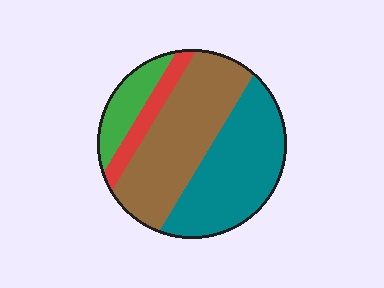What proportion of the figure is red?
Red covers about 10% of the figure.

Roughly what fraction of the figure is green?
Green takes up about one eighth (1/8) of the figure.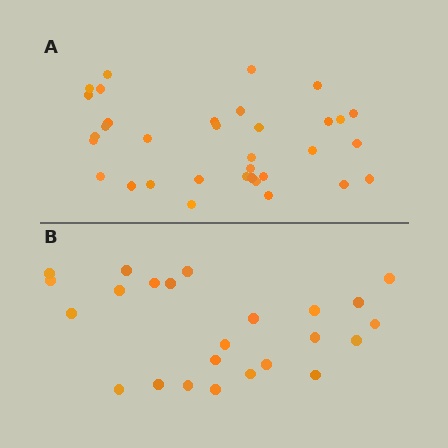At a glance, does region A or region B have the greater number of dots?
Region A (the top region) has more dots.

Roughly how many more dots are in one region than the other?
Region A has roughly 10 or so more dots than region B.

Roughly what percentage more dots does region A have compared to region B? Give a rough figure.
About 40% more.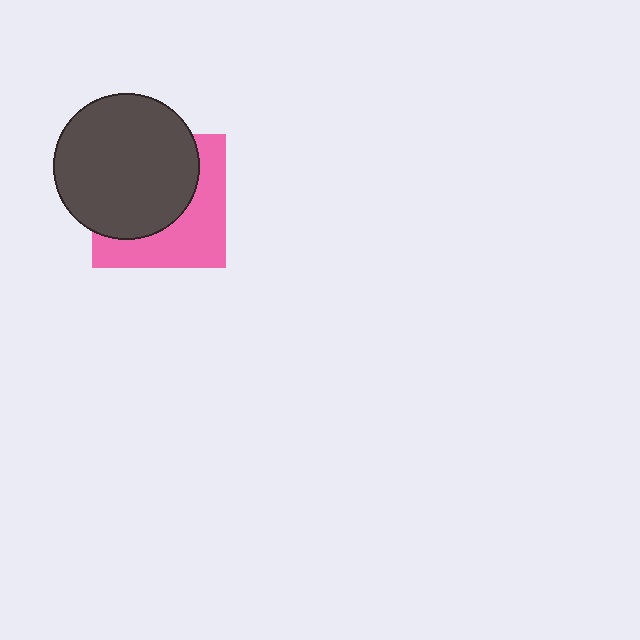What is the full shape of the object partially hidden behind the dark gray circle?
The partially hidden object is a pink square.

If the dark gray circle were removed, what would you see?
You would see the complete pink square.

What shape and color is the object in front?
The object in front is a dark gray circle.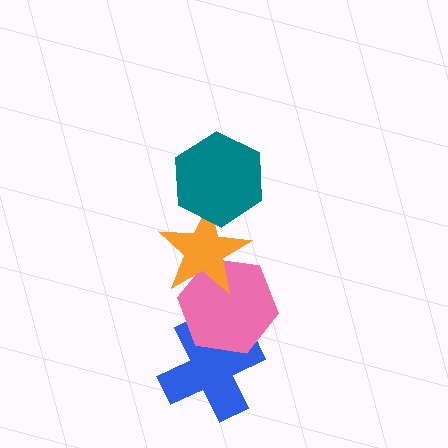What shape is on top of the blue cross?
The pink hexagon is on top of the blue cross.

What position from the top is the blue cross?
The blue cross is 4th from the top.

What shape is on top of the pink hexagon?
The orange star is on top of the pink hexagon.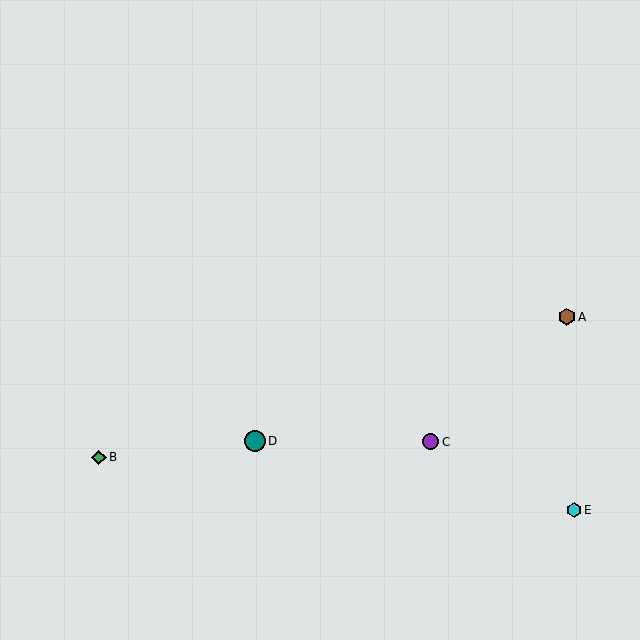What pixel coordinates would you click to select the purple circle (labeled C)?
Click at (431, 442) to select the purple circle C.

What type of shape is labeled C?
Shape C is a purple circle.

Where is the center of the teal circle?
The center of the teal circle is at (255, 441).